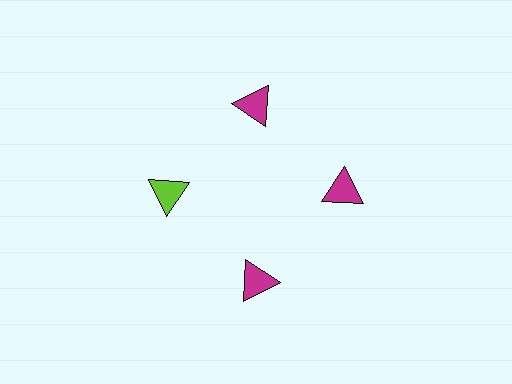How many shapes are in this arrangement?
There are 4 shapes arranged in a ring pattern.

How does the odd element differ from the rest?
It has a different color: lime instead of magenta.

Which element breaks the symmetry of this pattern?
The lime triangle at roughly the 9 o'clock position breaks the symmetry. All other shapes are magenta triangles.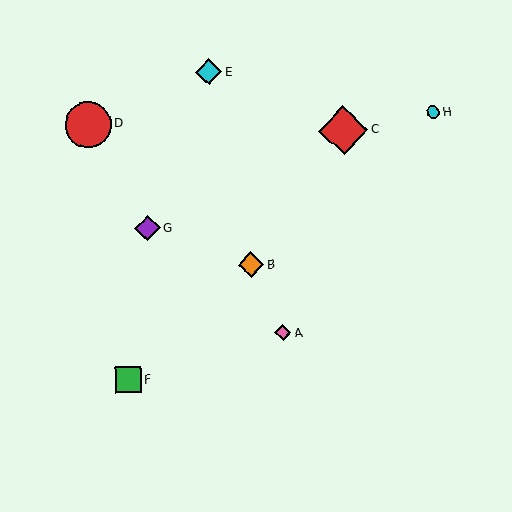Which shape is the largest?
The red diamond (labeled C) is the largest.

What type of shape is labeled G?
Shape G is a purple diamond.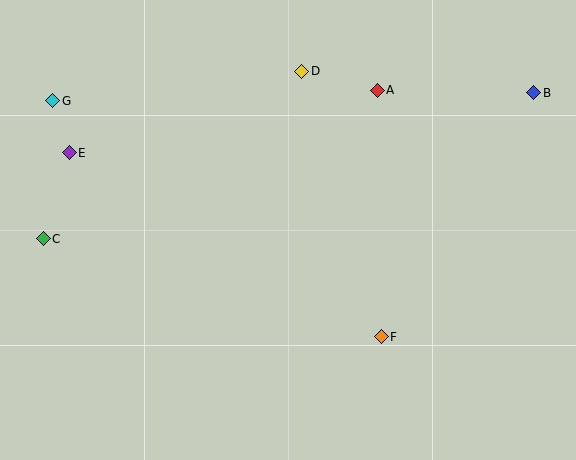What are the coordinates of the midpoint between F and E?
The midpoint between F and E is at (225, 245).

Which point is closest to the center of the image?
Point F at (381, 337) is closest to the center.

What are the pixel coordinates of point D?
Point D is at (302, 71).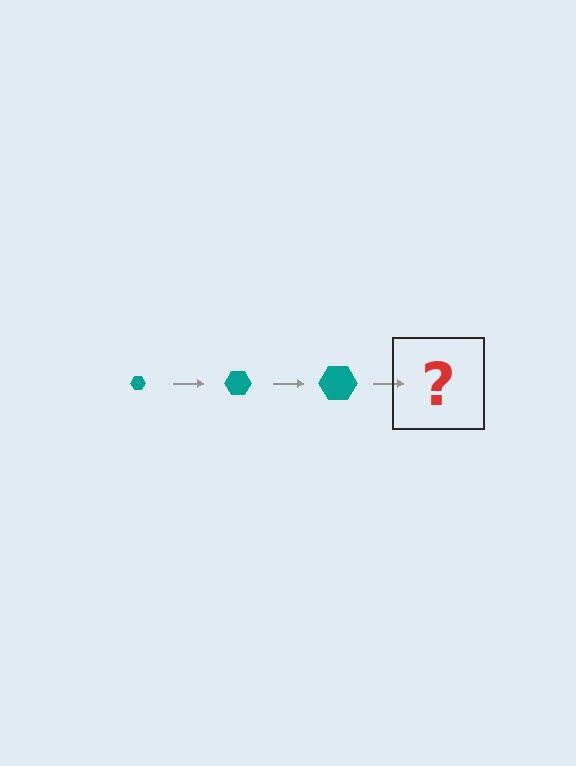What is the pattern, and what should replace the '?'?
The pattern is that the hexagon gets progressively larger each step. The '?' should be a teal hexagon, larger than the previous one.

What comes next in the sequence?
The next element should be a teal hexagon, larger than the previous one.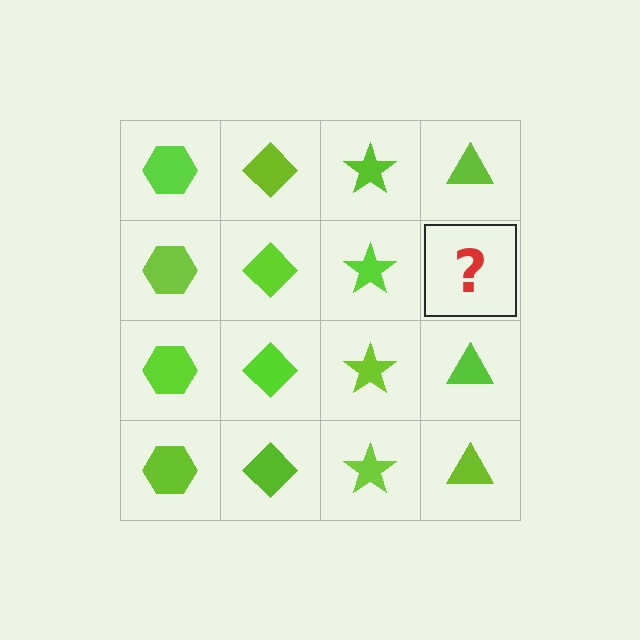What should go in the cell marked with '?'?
The missing cell should contain a lime triangle.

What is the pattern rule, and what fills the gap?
The rule is that each column has a consistent shape. The gap should be filled with a lime triangle.